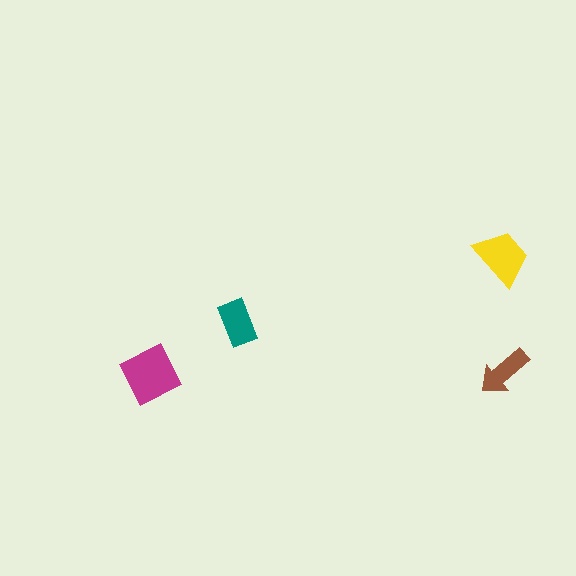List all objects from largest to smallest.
The magenta diamond, the yellow trapezoid, the teal rectangle, the brown arrow.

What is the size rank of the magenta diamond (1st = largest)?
1st.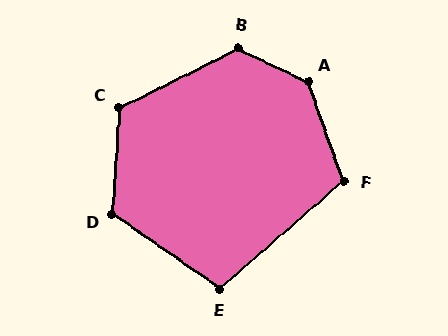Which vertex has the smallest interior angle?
E, at approximately 104 degrees.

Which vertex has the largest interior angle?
A, at approximately 135 degrees.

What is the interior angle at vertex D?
Approximately 121 degrees (obtuse).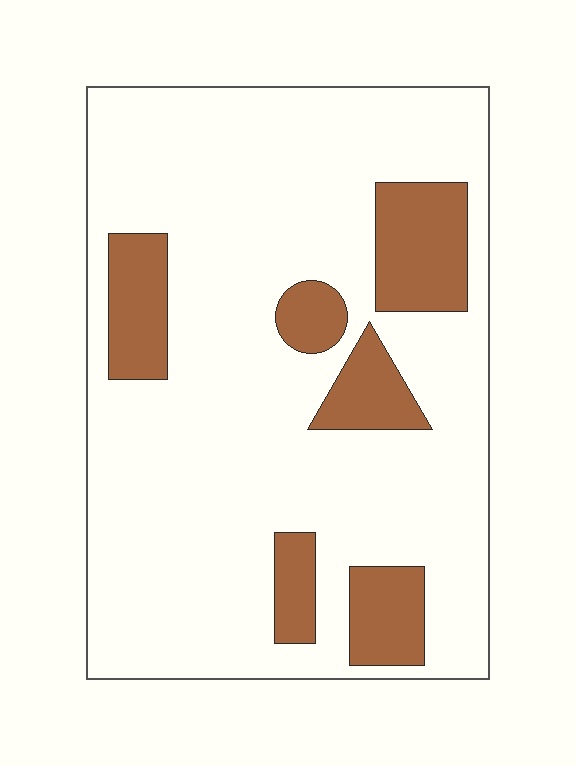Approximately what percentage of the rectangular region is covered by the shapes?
Approximately 20%.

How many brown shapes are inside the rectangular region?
6.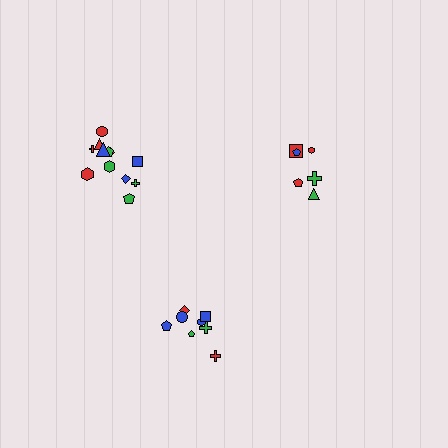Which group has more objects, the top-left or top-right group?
The top-left group.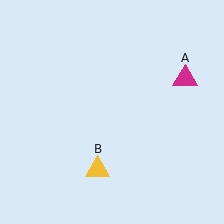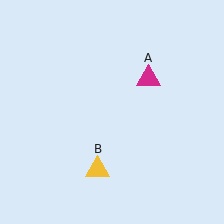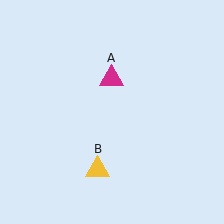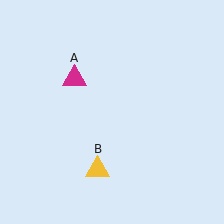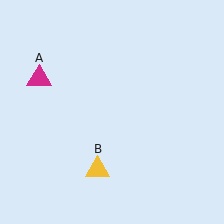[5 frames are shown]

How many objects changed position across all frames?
1 object changed position: magenta triangle (object A).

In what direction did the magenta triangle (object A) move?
The magenta triangle (object A) moved left.